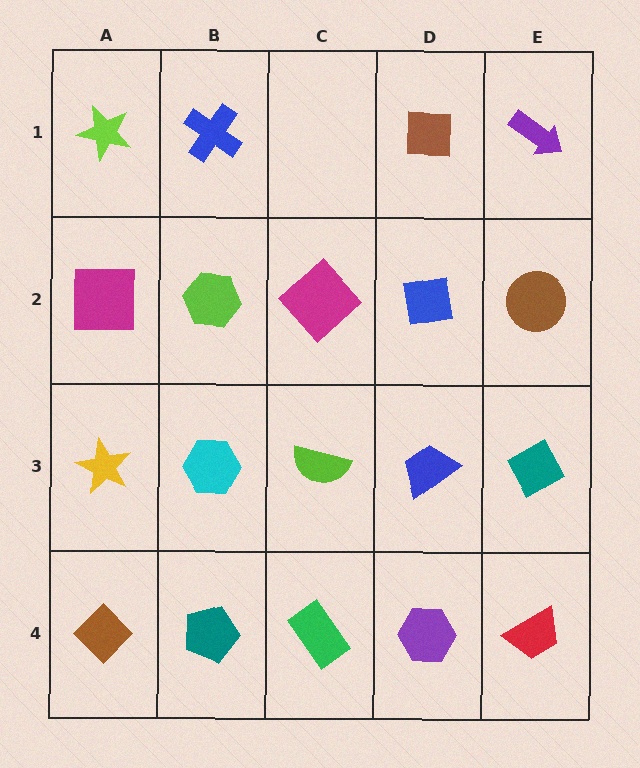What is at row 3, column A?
A yellow star.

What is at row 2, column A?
A magenta square.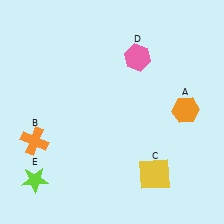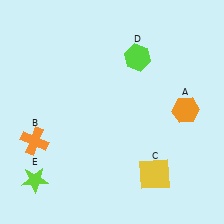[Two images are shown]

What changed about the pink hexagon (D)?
In Image 1, D is pink. In Image 2, it changed to lime.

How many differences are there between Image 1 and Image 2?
There is 1 difference between the two images.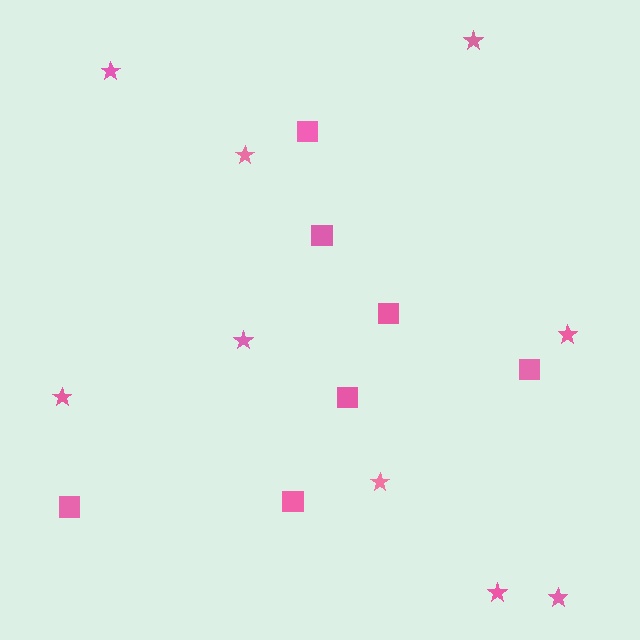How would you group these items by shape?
There are 2 groups: one group of squares (7) and one group of stars (9).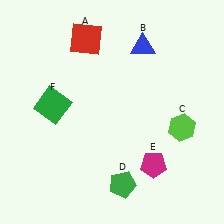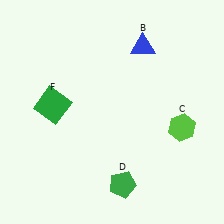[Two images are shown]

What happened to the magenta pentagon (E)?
The magenta pentagon (E) was removed in Image 2. It was in the bottom-right area of Image 1.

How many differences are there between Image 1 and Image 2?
There are 2 differences between the two images.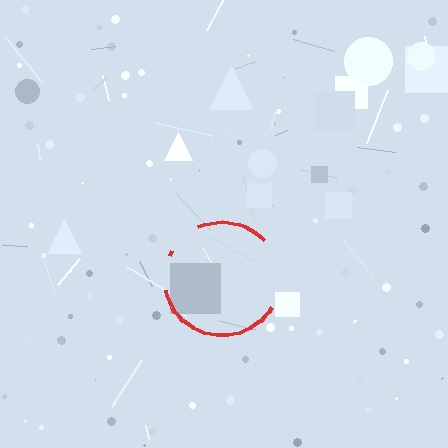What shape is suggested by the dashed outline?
The dashed outline suggests a circle.